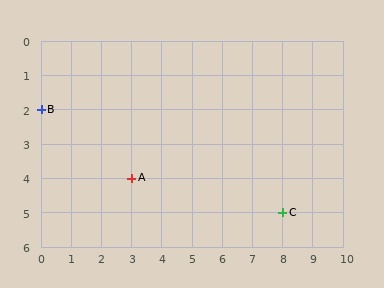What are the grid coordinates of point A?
Point A is at grid coordinates (3, 4).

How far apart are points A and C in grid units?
Points A and C are 5 columns and 1 row apart (about 5.1 grid units diagonally).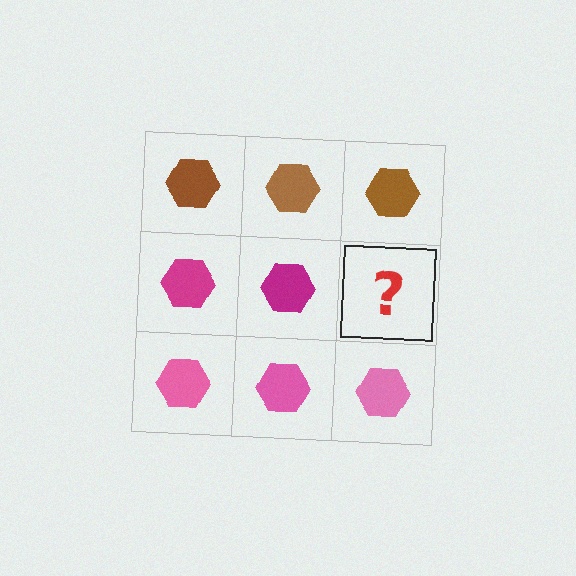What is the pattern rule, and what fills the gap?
The rule is that each row has a consistent color. The gap should be filled with a magenta hexagon.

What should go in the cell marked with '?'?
The missing cell should contain a magenta hexagon.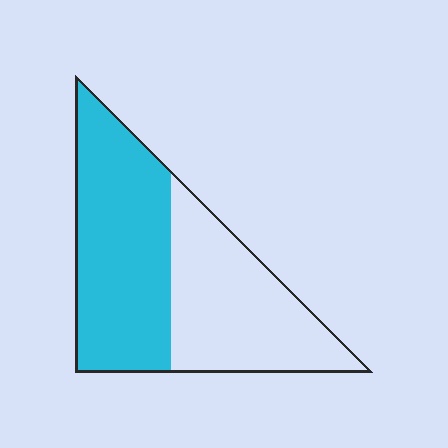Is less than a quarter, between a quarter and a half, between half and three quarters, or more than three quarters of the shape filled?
Between half and three quarters.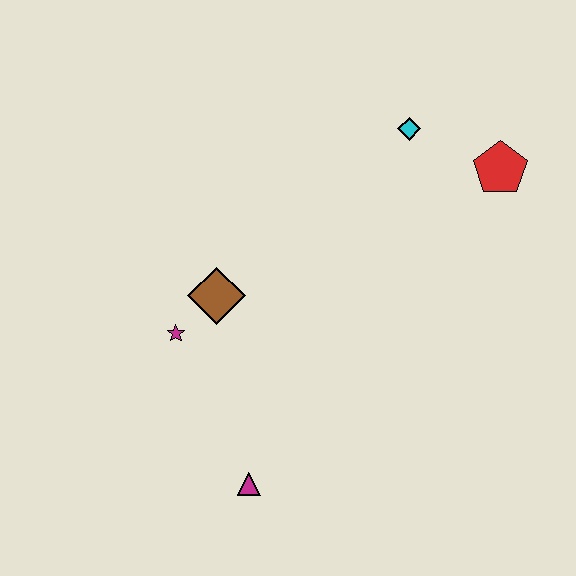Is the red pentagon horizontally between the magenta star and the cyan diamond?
No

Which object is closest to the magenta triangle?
The magenta star is closest to the magenta triangle.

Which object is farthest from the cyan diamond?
The magenta triangle is farthest from the cyan diamond.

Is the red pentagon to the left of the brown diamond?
No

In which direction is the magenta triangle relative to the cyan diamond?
The magenta triangle is below the cyan diamond.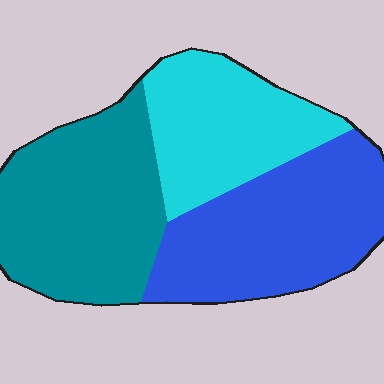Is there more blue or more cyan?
Blue.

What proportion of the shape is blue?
Blue covers around 35% of the shape.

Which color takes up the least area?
Cyan, at roughly 25%.